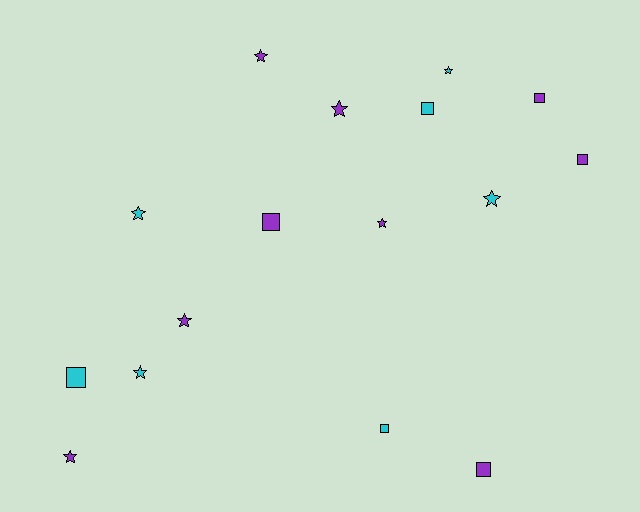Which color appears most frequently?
Purple, with 9 objects.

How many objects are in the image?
There are 16 objects.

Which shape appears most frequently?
Star, with 9 objects.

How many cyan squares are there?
There are 3 cyan squares.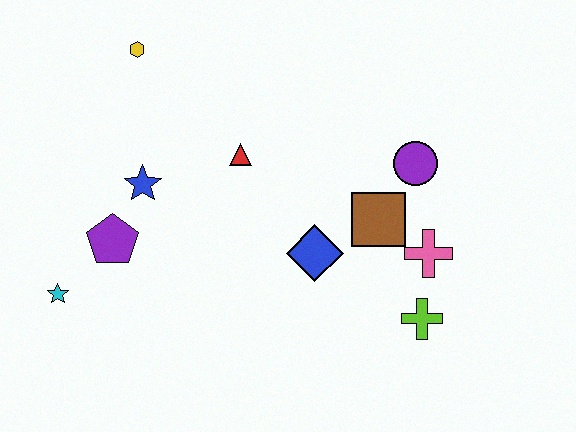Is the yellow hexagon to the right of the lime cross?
No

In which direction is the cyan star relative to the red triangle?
The cyan star is to the left of the red triangle.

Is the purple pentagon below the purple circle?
Yes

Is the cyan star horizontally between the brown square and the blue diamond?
No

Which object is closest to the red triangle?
The blue star is closest to the red triangle.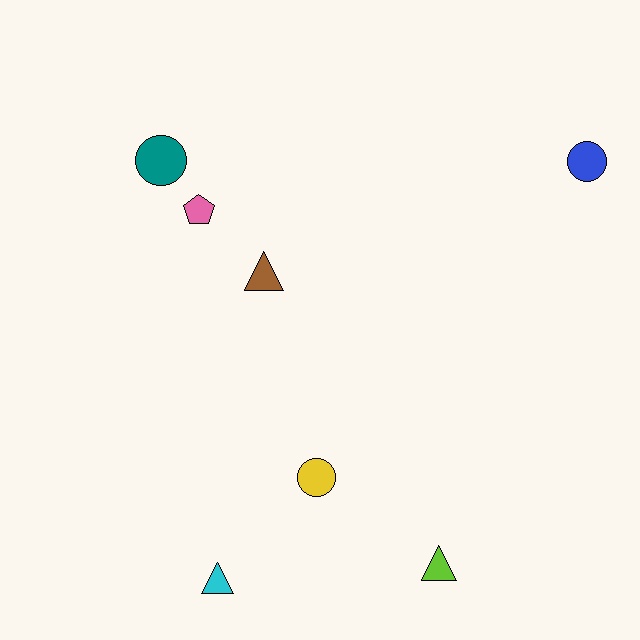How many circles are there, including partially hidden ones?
There are 3 circles.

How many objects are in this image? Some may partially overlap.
There are 7 objects.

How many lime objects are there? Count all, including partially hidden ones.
There is 1 lime object.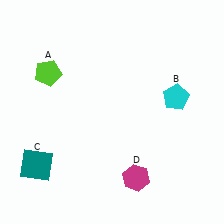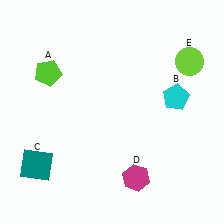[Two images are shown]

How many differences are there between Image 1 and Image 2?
There is 1 difference between the two images.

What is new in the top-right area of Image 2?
A lime circle (E) was added in the top-right area of Image 2.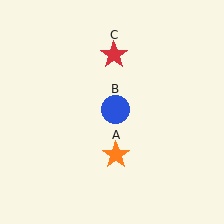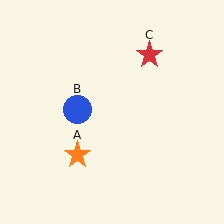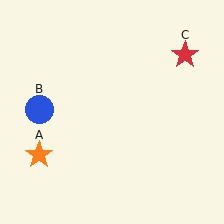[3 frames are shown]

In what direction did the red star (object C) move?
The red star (object C) moved right.